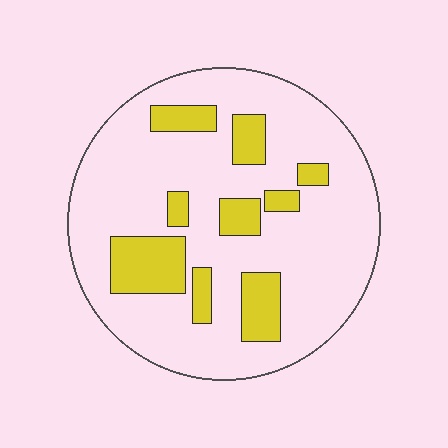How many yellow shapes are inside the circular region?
9.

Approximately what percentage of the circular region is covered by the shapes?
Approximately 20%.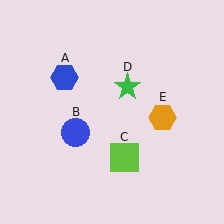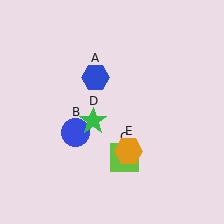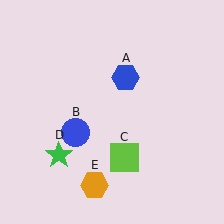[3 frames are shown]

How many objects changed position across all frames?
3 objects changed position: blue hexagon (object A), green star (object D), orange hexagon (object E).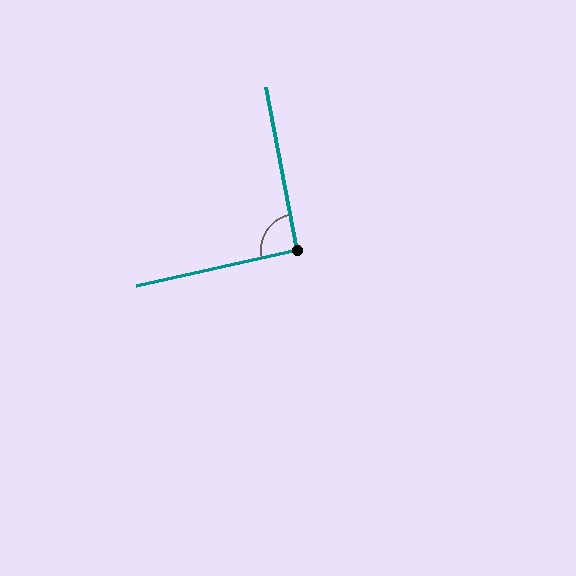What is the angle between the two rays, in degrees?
Approximately 92 degrees.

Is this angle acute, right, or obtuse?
It is approximately a right angle.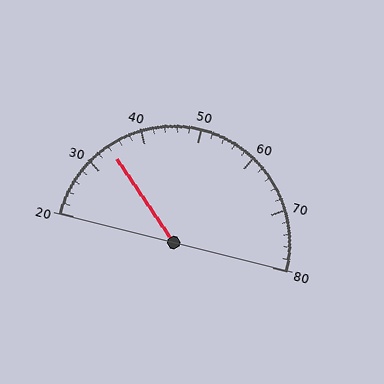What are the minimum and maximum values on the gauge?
The gauge ranges from 20 to 80.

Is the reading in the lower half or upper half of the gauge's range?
The reading is in the lower half of the range (20 to 80).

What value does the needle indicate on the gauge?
The needle indicates approximately 34.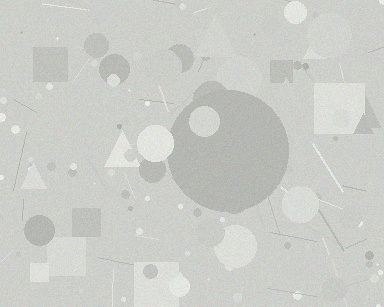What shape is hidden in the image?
A circle is hidden in the image.